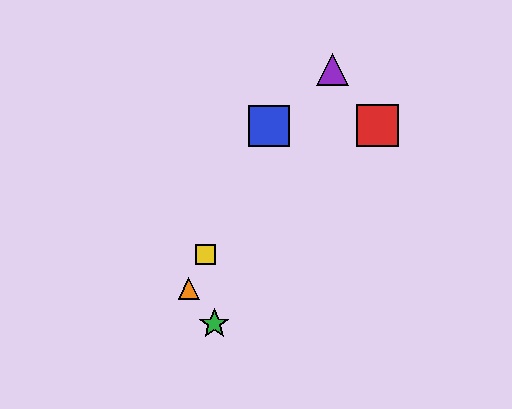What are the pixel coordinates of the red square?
The red square is at (377, 125).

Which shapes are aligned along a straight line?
The blue square, the yellow square, the orange triangle are aligned along a straight line.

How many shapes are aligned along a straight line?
3 shapes (the blue square, the yellow square, the orange triangle) are aligned along a straight line.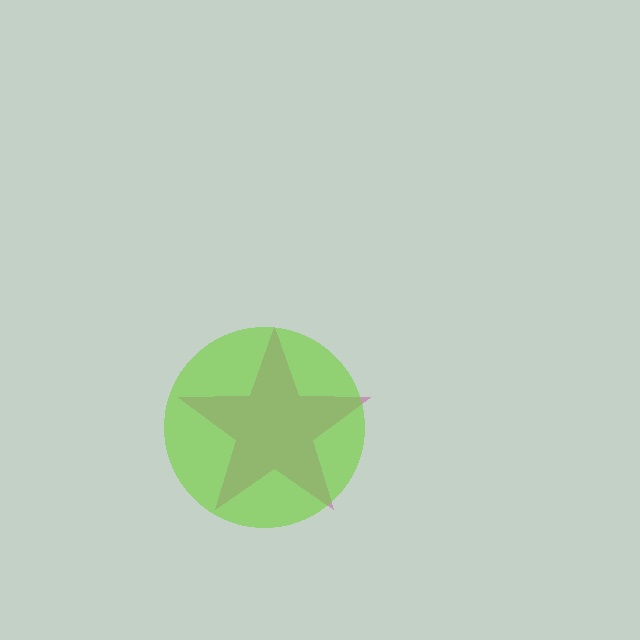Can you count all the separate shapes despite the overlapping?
Yes, there are 2 separate shapes.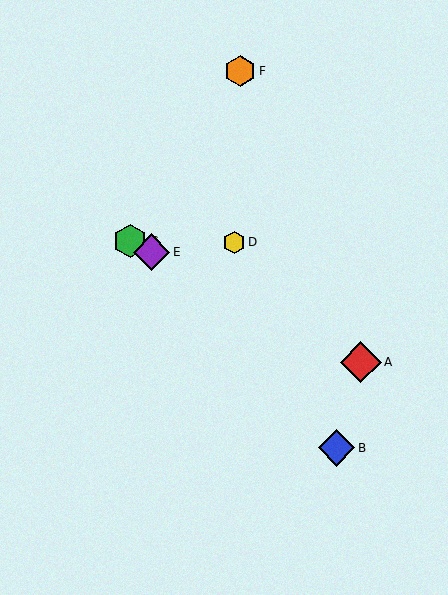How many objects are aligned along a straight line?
3 objects (A, C, E) are aligned along a straight line.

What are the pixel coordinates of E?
Object E is at (152, 252).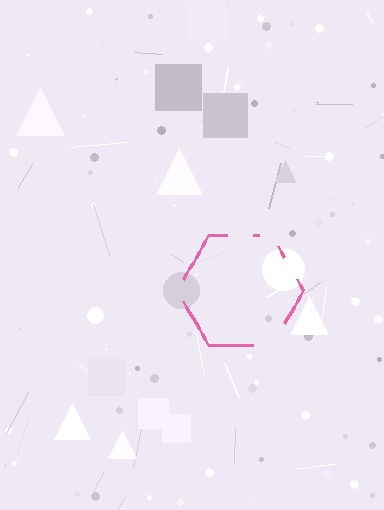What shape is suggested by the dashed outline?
The dashed outline suggests a hexagon.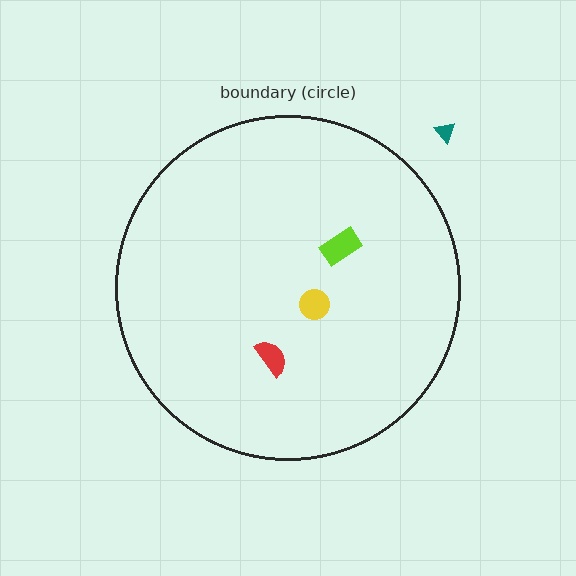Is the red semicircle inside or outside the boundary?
Inside.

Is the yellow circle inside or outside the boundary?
Inside.